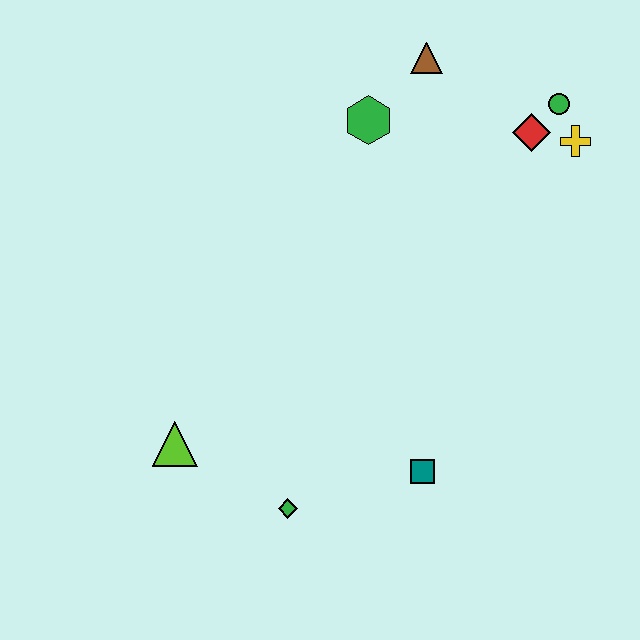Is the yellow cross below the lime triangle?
No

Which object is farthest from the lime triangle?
The green circle is farthest from the lime triangle.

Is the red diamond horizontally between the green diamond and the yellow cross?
Yes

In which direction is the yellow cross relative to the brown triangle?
The yellow cross is to the right of the brown triangle.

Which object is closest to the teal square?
The green diamond is closest to the teal square.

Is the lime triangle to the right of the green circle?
No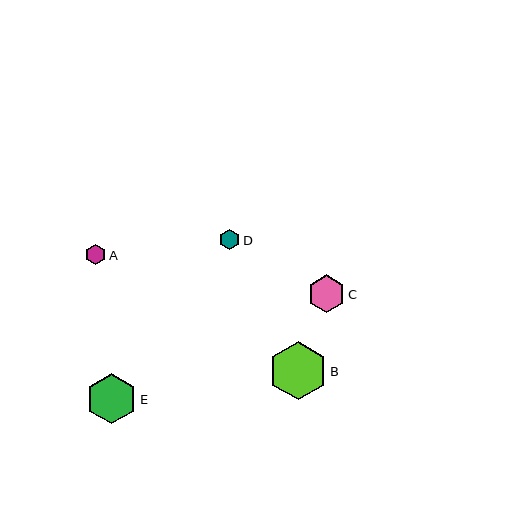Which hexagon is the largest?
Hexagon B is the largest with a size of approximately 58 pixels.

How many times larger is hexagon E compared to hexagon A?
Hexagon E is approximately 2.4 times the size of hexagon A.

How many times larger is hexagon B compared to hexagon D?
Hexagon B is approximately 2.8 times the size of hexagon D.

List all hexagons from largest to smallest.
From largest to smallest: B, E, C, D, A.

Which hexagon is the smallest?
Hexagon A is the smallest with a size of approximately 21 pixels.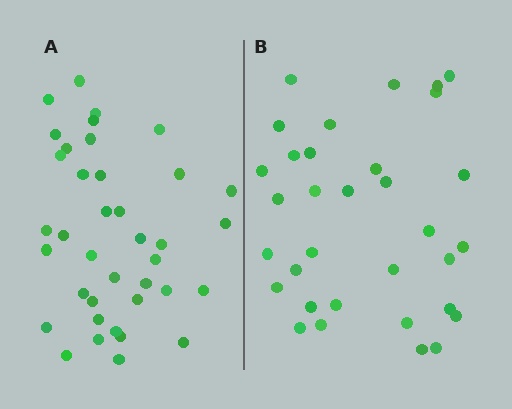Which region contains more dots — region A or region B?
Region A (the left region) has more dots.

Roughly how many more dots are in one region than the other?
Region A has about 5 more dots than region B.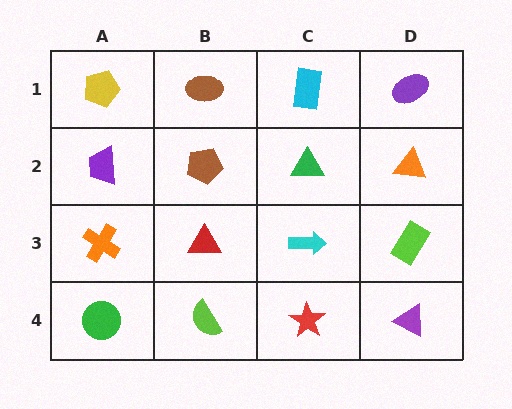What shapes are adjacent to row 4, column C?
A cyan arrow (row 3, column C), a lime semicircle (row 4, column B), a purple triangle (row 4, column D).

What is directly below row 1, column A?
A purple trapezoid.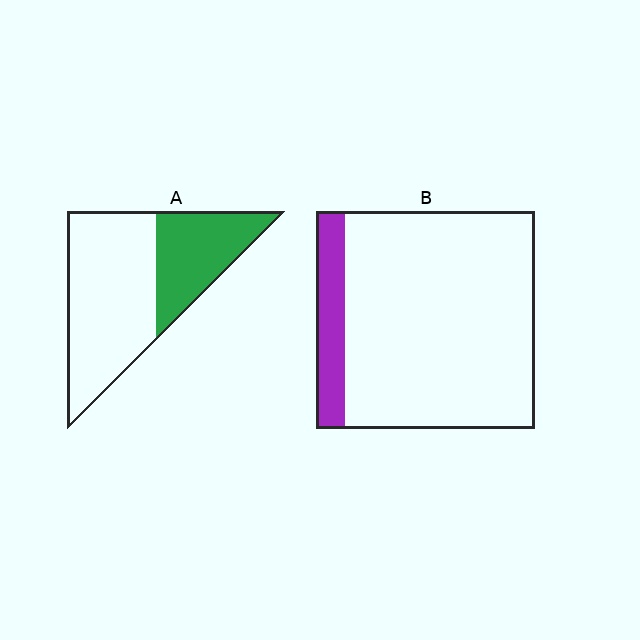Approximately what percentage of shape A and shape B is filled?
A is approximately 35% and B is approximately 15%.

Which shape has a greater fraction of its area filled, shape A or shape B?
Shape A.